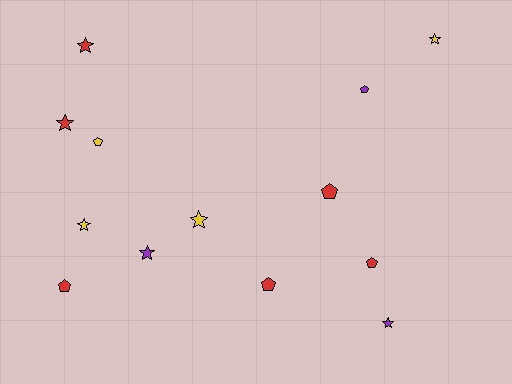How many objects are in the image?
There are 13 objects.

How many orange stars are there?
There are no orange stars.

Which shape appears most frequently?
Star, with 7 objects.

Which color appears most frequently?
Red, with 6 objects.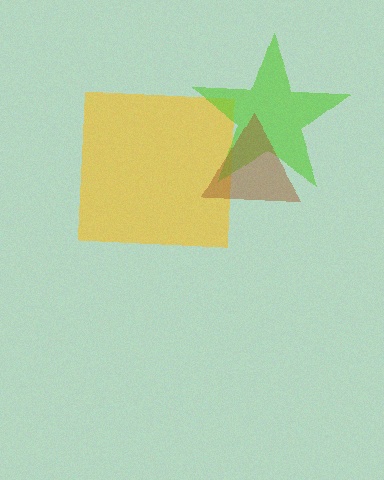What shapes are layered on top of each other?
The layered shapes are: a yellow square, a lime star, a brown triangle.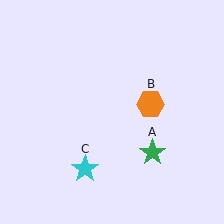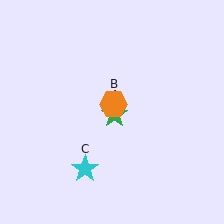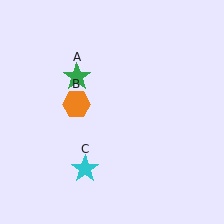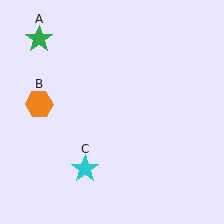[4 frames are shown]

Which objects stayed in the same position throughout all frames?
Cyan star (object C) remained stationary.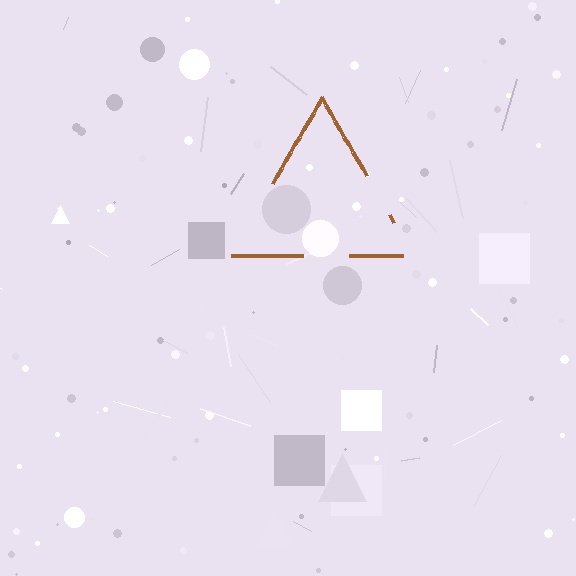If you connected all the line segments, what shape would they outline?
They would outline a triangle.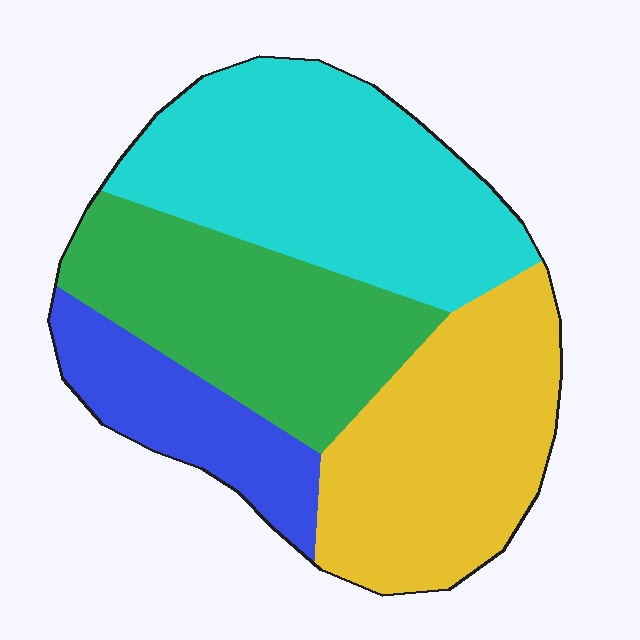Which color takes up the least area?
Blue, at roughly 15%.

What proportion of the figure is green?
Green takes up about one quarter (1/4) of the figure.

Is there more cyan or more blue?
Cyan.